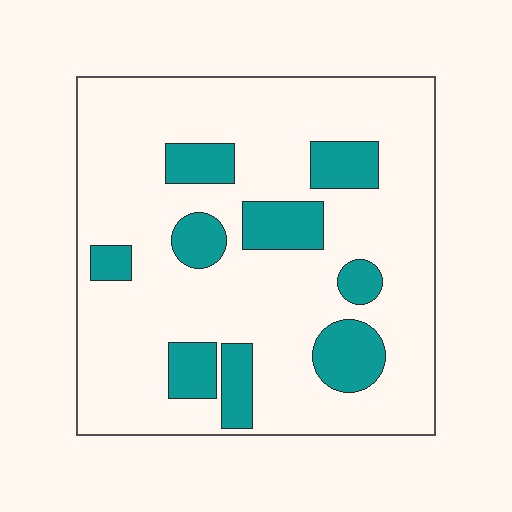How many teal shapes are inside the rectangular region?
9.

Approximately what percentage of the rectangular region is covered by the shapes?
Approximately 20%.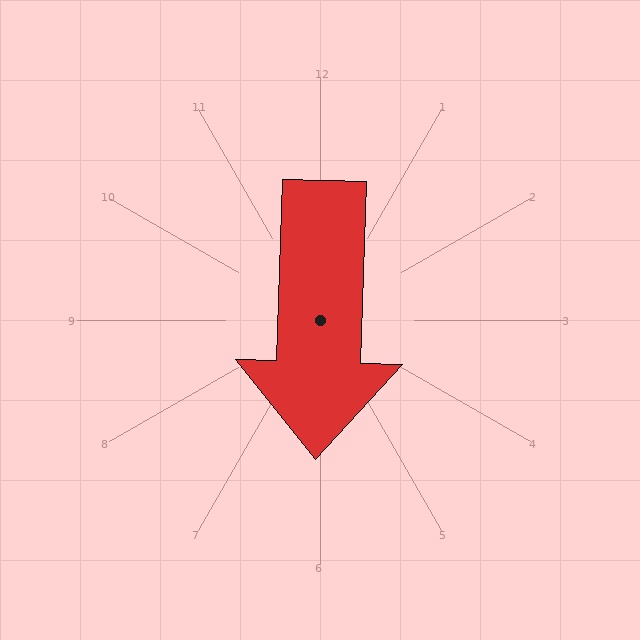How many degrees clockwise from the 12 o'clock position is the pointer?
Approximately 182 degrees.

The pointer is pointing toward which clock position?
Roughly 6 o'clock.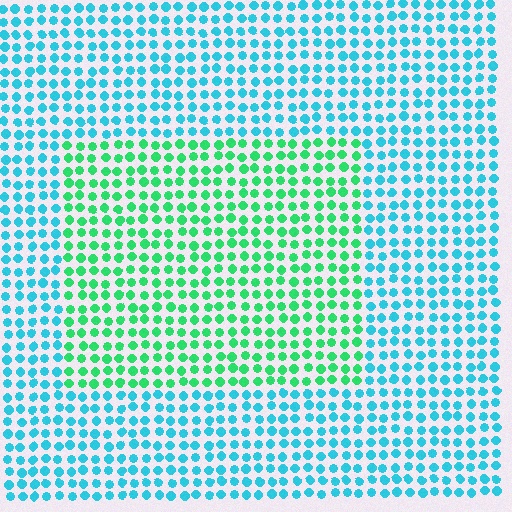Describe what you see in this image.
The image is filled with small cyan elements in a uniform arrangement. A rectangle-shaped region is visible where the elements are tinted to a slightly different hue, forming a subtle color boundary.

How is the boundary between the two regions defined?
The boundary is defined purely by a slight shift in hue (about 46 degrees). Spacing, size, and orientation are identical on both sides.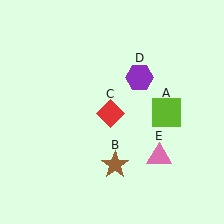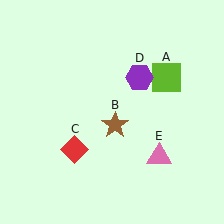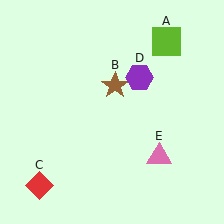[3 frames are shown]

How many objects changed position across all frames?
3 objects changed position: lime square (object A), brown star (object B), red diamond (object C).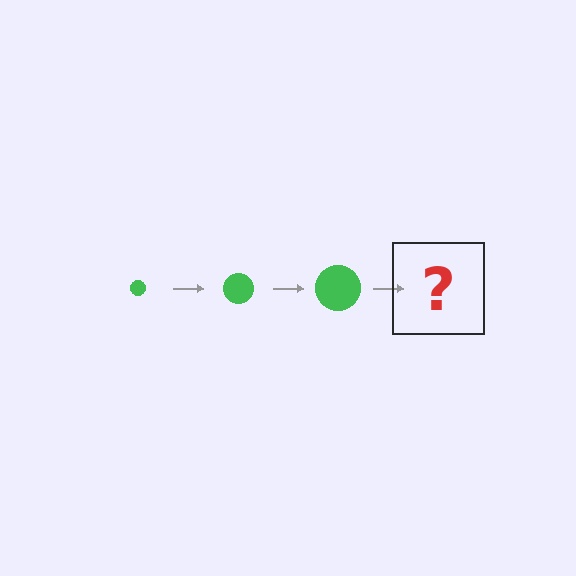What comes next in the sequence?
The next element should be a green circle, larger than the previous one.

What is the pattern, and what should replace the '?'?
The pattern is that the circle gets progressively larger each step. The '?' should be a green circle, larger than the previous one.